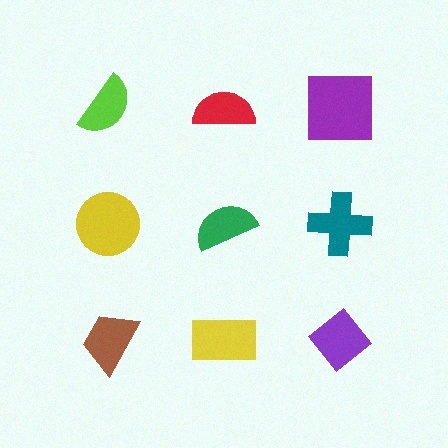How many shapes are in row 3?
3 shapes.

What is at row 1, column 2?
A red semicircle.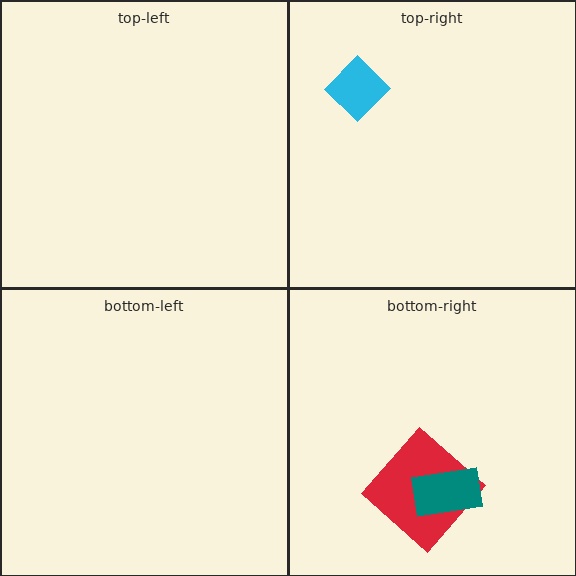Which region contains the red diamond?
The bottom-right region.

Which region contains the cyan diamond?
The top-right region.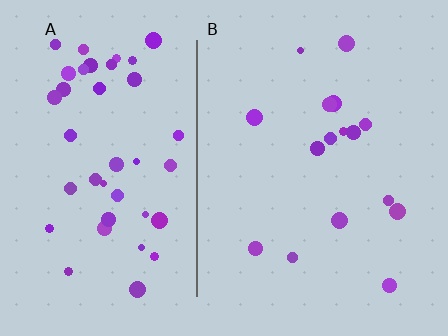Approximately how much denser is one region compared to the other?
Approximately 2.6× — region A over region B.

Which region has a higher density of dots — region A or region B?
A (the left).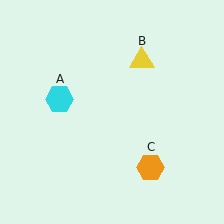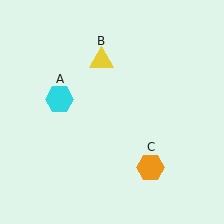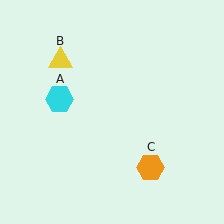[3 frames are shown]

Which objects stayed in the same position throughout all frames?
Cyan hexagon (object A) and orange hexagon (object C) remained stationary.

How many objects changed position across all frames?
1 object changed position: yellow triangle (object B).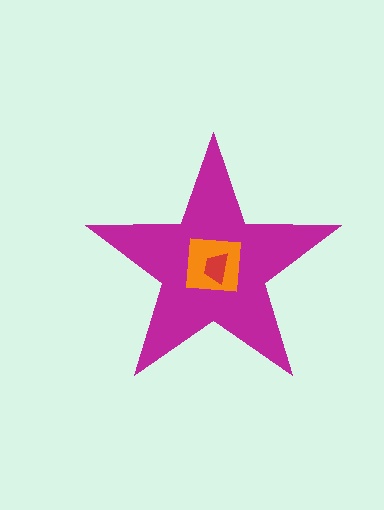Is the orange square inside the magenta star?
Yes.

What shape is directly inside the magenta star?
The orange square.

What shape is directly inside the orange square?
The red trapezoid.